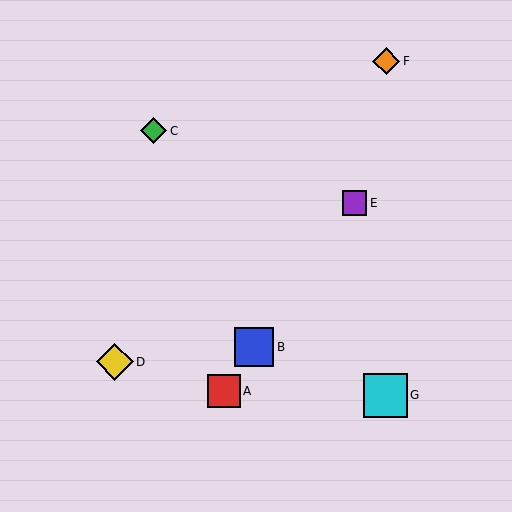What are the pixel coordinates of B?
Object B is at (254, 347).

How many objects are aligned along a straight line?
3 objects (A, B, E) are aligned along a straight line.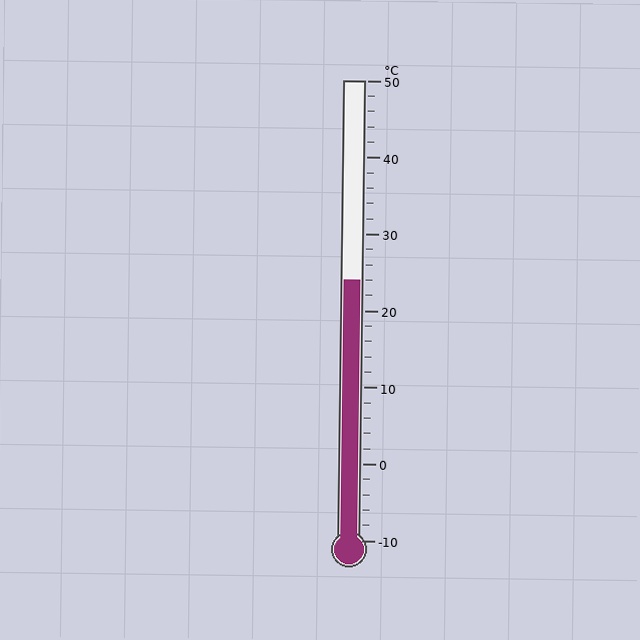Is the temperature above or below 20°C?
The temperature is above 20°C.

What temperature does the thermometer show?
The thermometer shows approximately 24°C.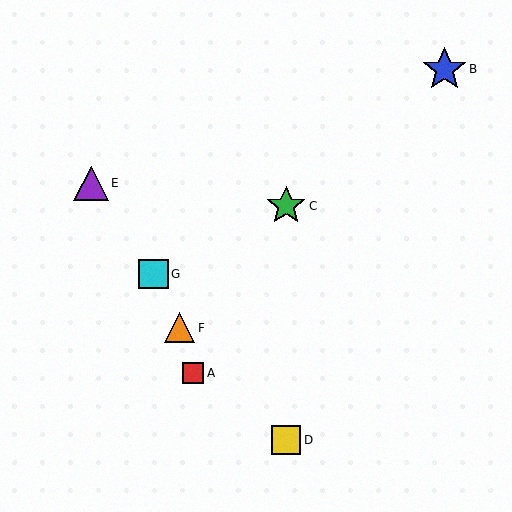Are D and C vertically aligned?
Yes, both are at x≈286.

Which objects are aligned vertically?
Objects C, D are aligned vertically.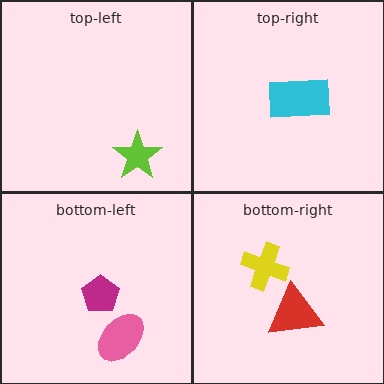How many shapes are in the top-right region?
1.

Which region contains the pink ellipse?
The bottom-left region.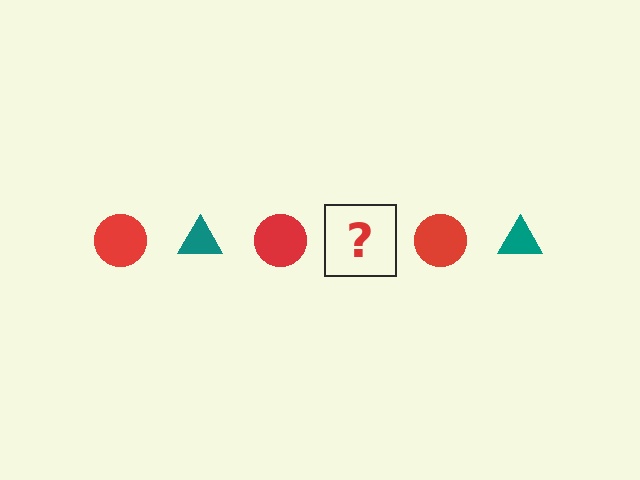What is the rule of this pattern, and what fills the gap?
The rule is that the pattern alternates between red circle and teal triangle. The gap should be filled with a teal triangle.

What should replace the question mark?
The question mark should be replaced with a teal triangle.